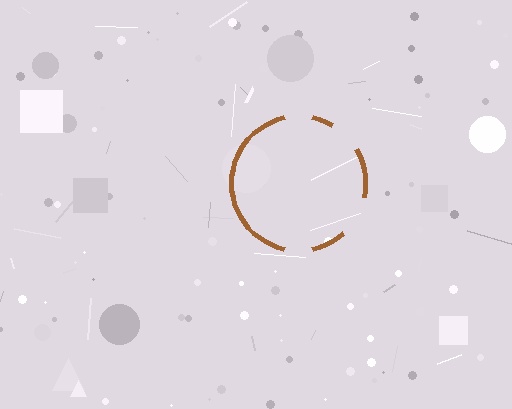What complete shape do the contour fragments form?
The contour fragments form a circle.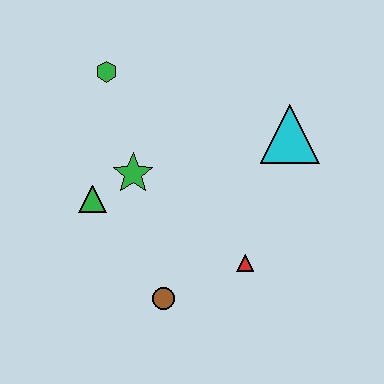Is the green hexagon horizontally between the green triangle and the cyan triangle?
Yes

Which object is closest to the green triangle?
The green star is closest to the green triangle.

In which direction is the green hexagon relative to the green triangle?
The green hexagon is above the green triangle.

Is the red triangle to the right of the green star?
Yes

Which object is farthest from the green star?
The cyan triangle is farthest from the green star.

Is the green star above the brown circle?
Yes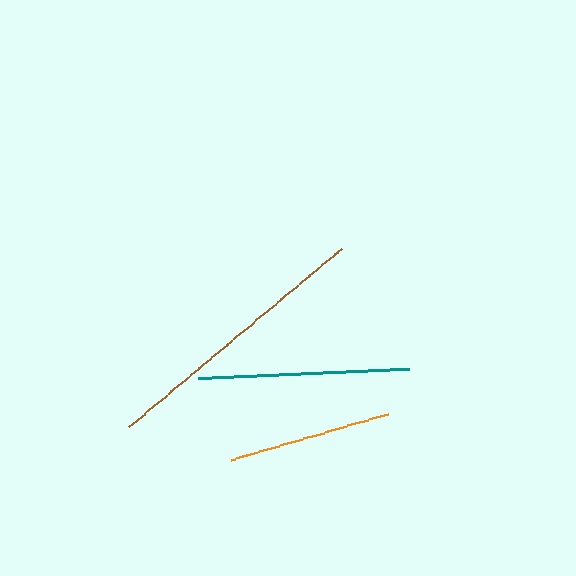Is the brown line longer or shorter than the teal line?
The brown line is longer than the teal line.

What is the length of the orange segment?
The orange segment is approximately 163 pixels long.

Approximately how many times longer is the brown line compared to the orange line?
The brown line is approximately 1.7 times the length of the orange line.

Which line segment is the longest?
The brown line is the longest at approximately 279 pixels.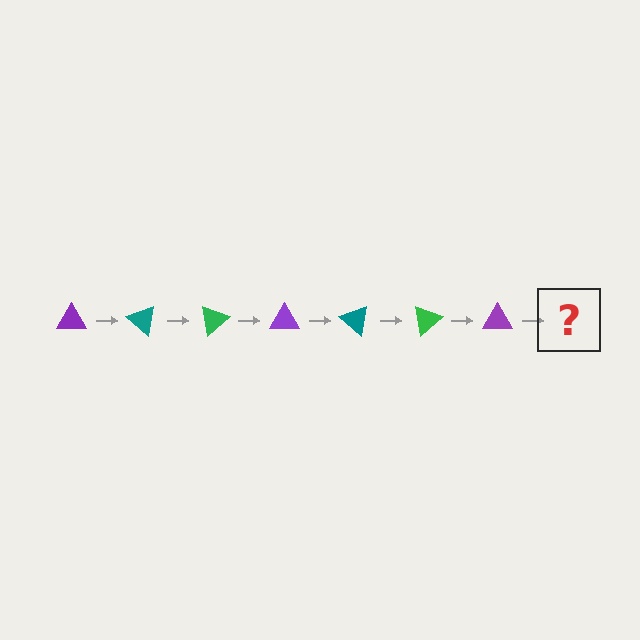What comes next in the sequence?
The next element should be a teal triangle, rotated 280 degrees from the start.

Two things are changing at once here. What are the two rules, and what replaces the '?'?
The two rules are that it rotates 40 degrees each step and the color cycles through purple, teal, and green. The '?' should be a teal triangle, rotated 280 degrees from the start.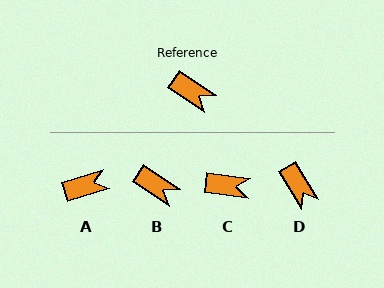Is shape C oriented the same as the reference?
No, it is off by about 26 degrees.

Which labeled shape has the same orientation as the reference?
B.